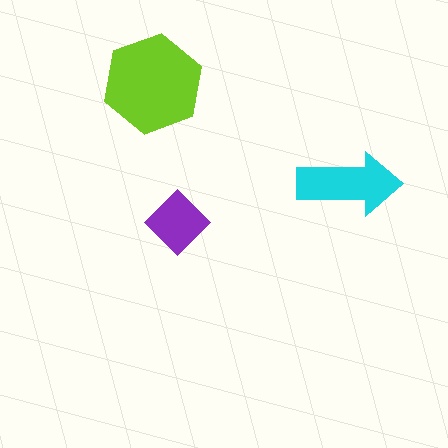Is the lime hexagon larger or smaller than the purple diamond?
Larger.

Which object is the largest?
The lime hexagon.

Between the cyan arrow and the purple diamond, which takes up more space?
The cyan arrow.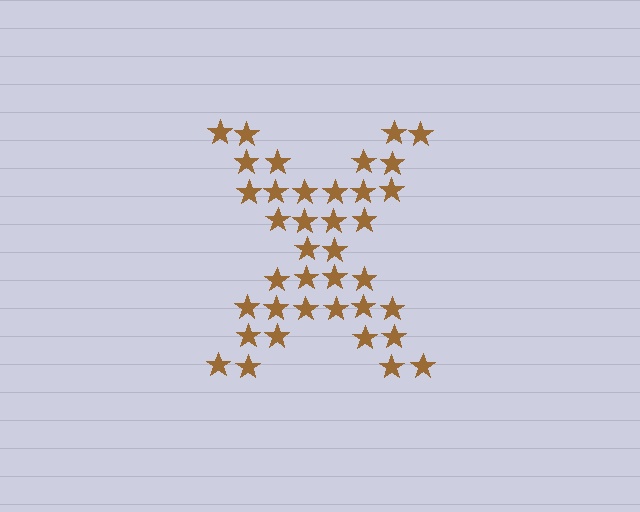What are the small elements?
The small elements are stars.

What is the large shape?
The large shape is the letter X.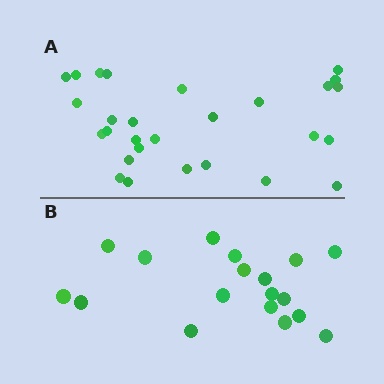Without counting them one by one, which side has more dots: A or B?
Region A (the top region) has more dots.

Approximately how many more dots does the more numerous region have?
Region A has roughly 10 or so more dots than region B.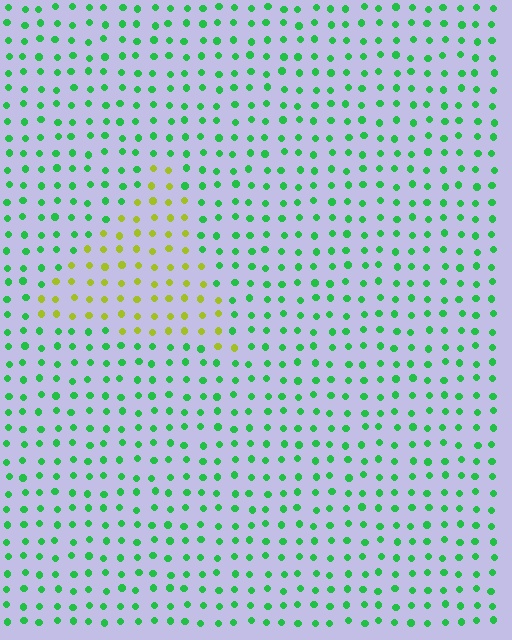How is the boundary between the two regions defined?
The boundary is defined purely by a slight shift in hue (about 61 degrees). Spacing, size, and orientation are identical on both sides.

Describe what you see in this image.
The image is filled with small green elements in a uniform arrangement. A triangle-shaped region is visible where the elements are tinted to a slightly different hue, forming a subtle color boundary.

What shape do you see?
I see a triangle.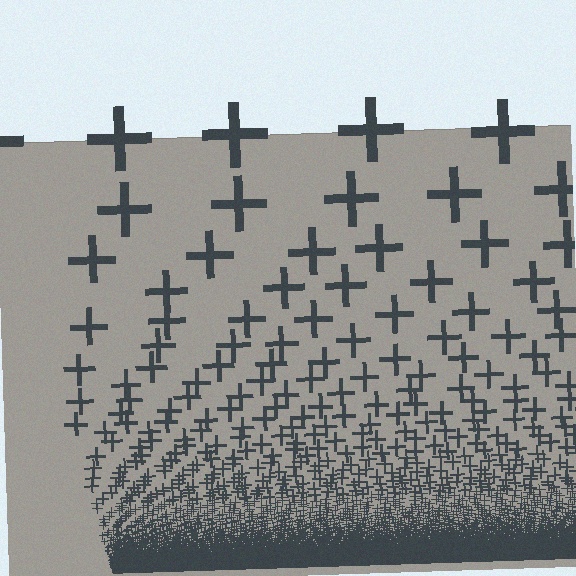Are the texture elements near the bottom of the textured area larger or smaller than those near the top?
Smaller. The gradient is inverted — elements near the bottom are smaller and denser.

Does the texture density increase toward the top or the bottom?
Density increases toward the bottom.